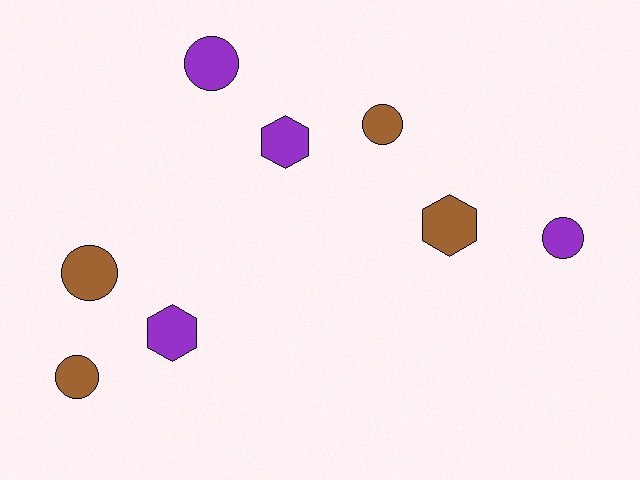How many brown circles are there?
There are 3 brown circles.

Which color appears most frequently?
Brown, with 4 objects.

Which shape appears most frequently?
Circle, with 5 objects.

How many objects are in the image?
There are 8 objects.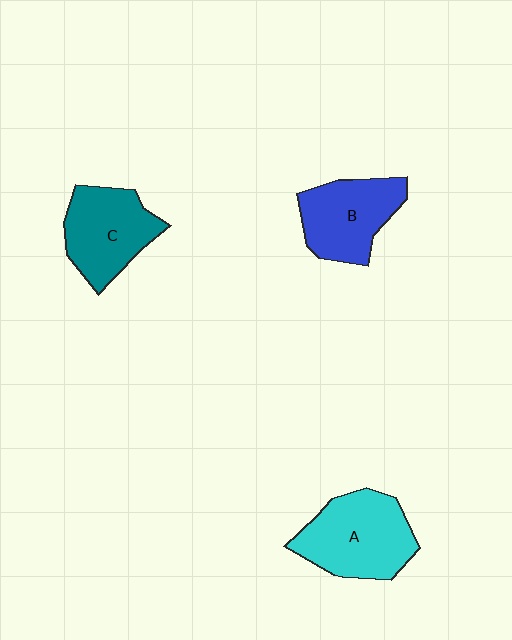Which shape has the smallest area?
Shape B (blue).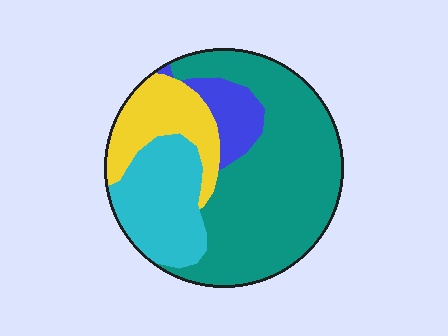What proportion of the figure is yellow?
Yellow takes up about one sixth (1/6) of the figure.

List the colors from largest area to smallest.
From largest to smallest: teal, cyan, yellow, blue.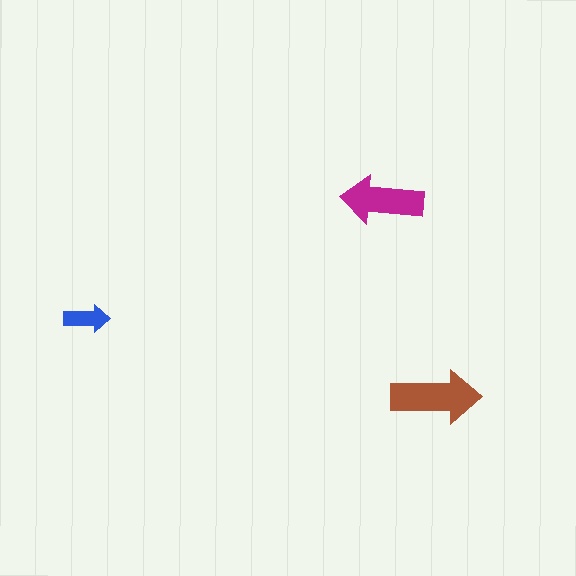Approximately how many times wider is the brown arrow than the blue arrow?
About 2 times wider.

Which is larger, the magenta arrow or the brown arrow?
The brown one.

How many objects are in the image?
There are 3 objects in the image.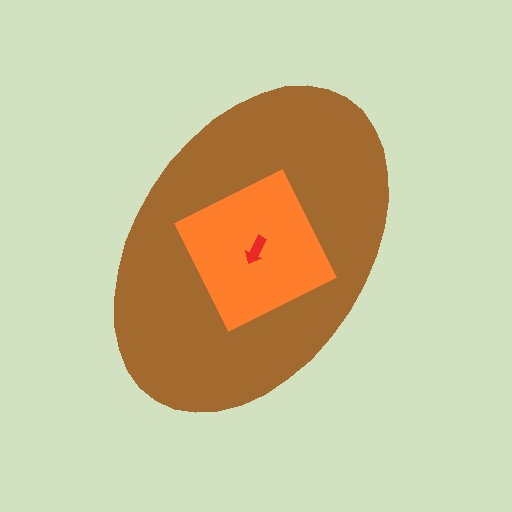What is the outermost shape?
The brown ellipse.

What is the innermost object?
The red arrow.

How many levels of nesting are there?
3.